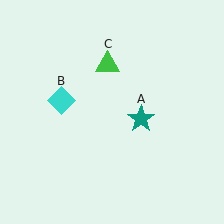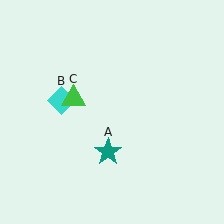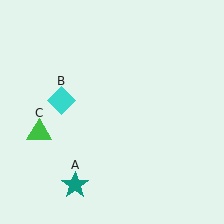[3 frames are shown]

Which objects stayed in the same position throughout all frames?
Cyan diamond (object B) remained stationary.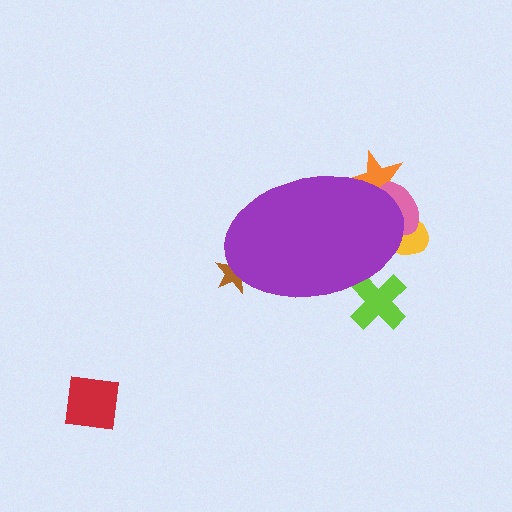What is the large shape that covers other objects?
A purple ellipse.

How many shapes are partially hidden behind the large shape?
5 shapes are partially hidden.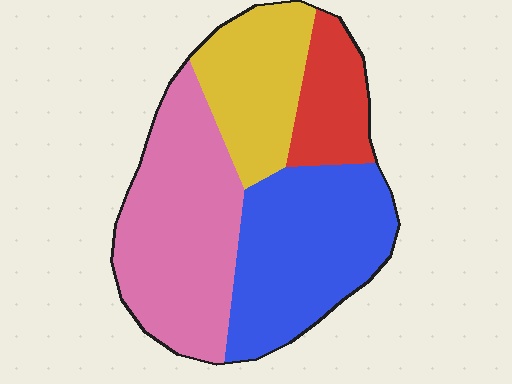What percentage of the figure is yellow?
Yellow covers about 20% of the figure.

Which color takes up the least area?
Red, at roughly 15%.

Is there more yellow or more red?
Yellow.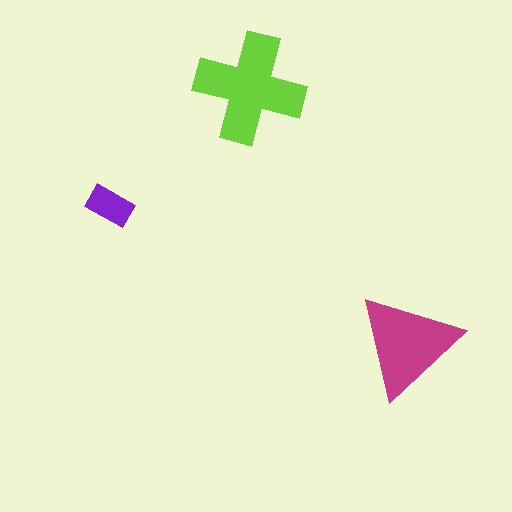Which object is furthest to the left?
The purple rectangle is leftmost.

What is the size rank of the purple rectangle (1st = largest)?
3rd.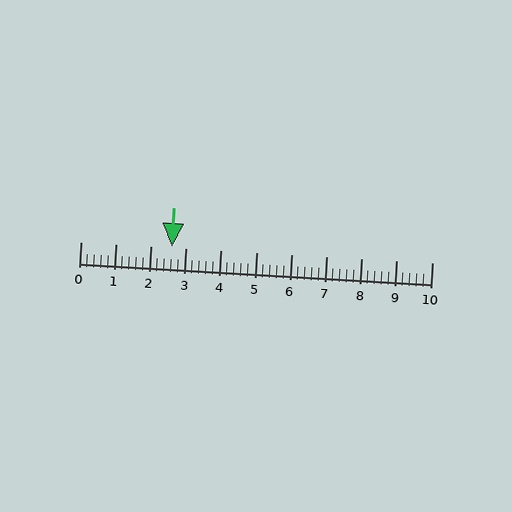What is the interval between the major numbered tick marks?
The major tick marks are spaced 1 units apart.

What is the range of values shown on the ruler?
The ruler shows values from 0 to 10.